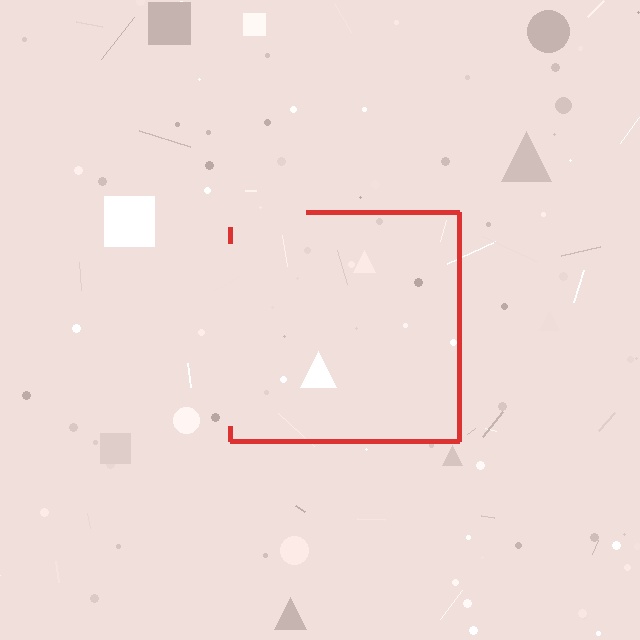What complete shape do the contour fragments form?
The contour fragments form a square.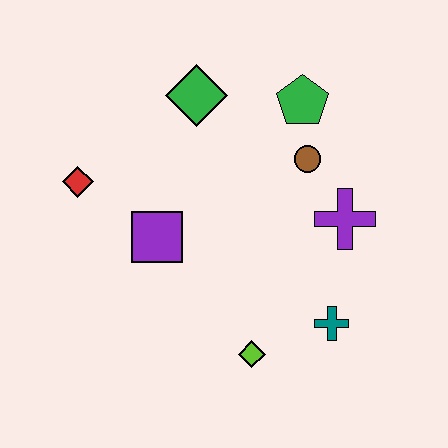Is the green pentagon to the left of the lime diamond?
No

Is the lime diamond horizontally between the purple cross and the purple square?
Yes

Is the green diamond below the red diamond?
No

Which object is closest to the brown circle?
The green pentagon is closest to the brown circle.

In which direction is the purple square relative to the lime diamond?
The purple square is above the lime diamond.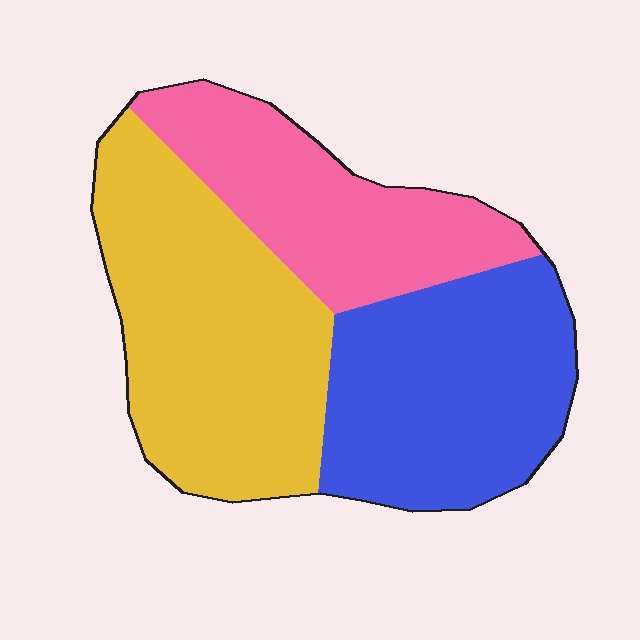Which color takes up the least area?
Pink, at roughly 25%.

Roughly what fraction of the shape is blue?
Blue covers around 35% of the shape.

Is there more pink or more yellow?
Yellow.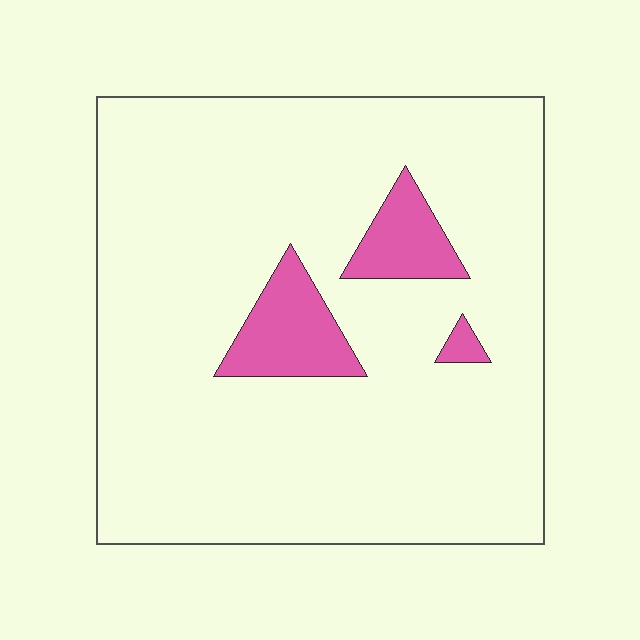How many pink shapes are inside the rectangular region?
3.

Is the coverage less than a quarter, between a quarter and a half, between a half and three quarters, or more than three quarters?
Less than a quarter.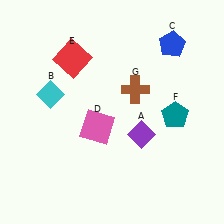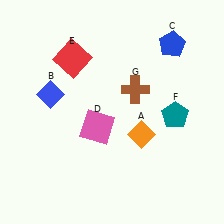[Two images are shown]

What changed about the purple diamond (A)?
In Image 1, A is purple. In Image 2, it changed to orange.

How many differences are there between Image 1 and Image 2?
There are 2 differences between the two images.